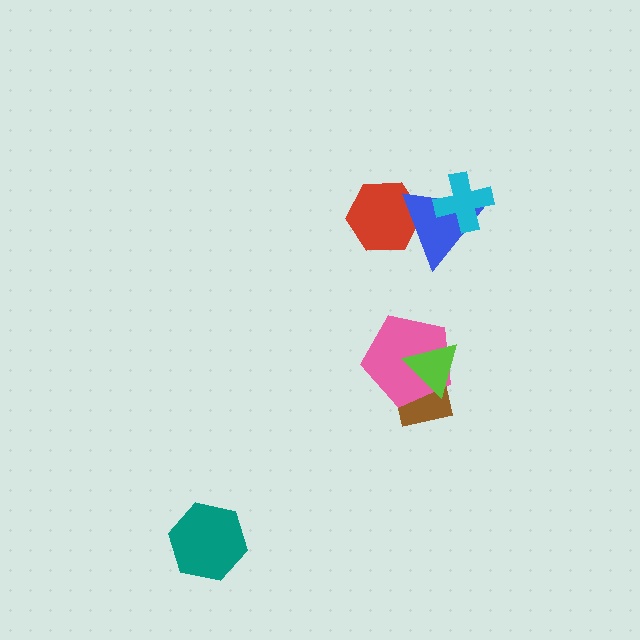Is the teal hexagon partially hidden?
No, no other shape covers it.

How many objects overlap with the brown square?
2 objects overlap with the brown square.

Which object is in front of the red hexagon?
The blue triangle is in front of the red hexagon.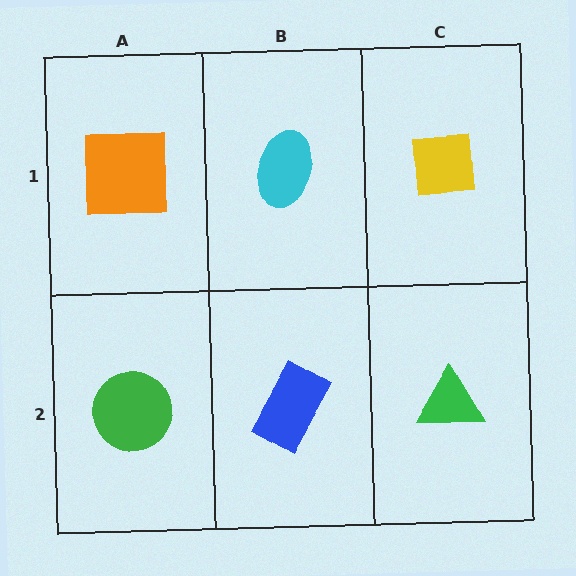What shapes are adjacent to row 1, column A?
A green circle (row 2, column A), a cyan ellipse (row 1, column B).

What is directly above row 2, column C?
A yellow square.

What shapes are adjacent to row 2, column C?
A yellow square (row 1, column C), a blue rectangle (row 2, column B).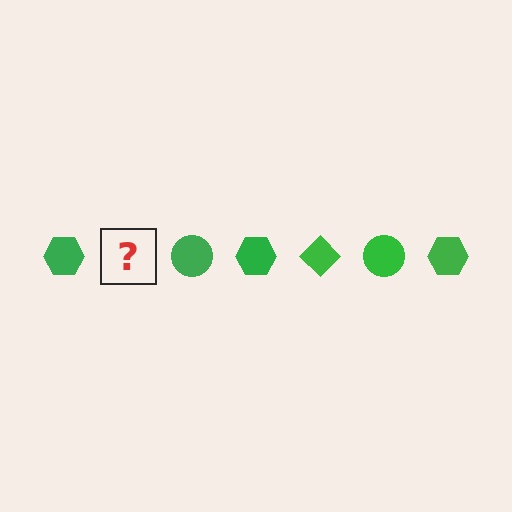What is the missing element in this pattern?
The missing element is a green diamond.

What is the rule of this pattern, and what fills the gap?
The rule is that the pattern cycles through hexagon, diamond, circle shapes in green. The gap should be filled with a green diamond.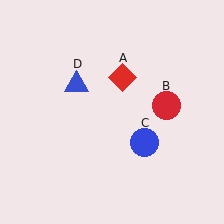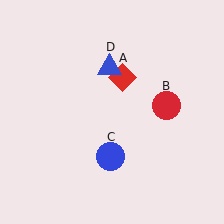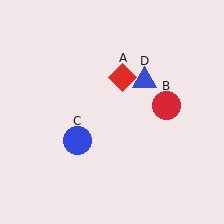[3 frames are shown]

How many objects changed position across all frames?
2 objects changed position: blue circle (object C), blue triangle (object D).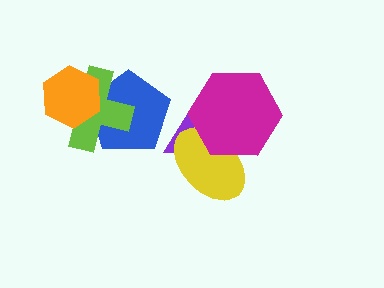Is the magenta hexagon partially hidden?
No, no other shape covers it.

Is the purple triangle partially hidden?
Yes, it is partially covered by another shape.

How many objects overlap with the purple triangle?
3 objects overlap with the purple triangle.